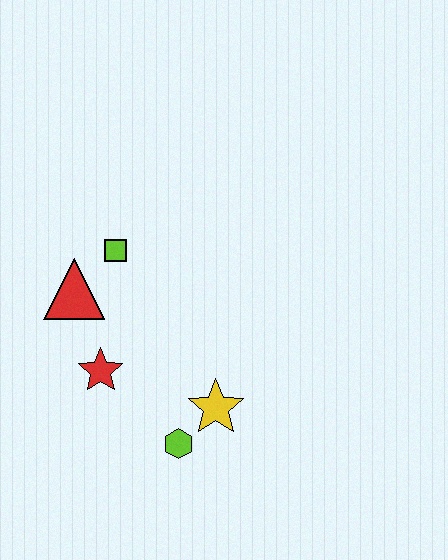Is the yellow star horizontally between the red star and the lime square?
No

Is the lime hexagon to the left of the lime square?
No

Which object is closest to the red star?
The red triangle is closest to the red star.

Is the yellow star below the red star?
Yes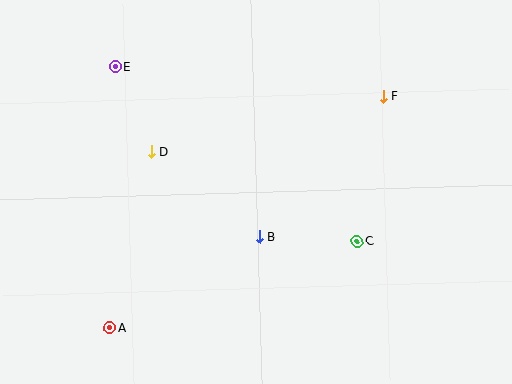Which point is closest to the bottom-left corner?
Point A is closest to the bottom-left corner.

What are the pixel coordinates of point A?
Point A is at (110, 328).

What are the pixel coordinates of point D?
Point D is at (151, 152).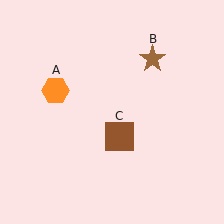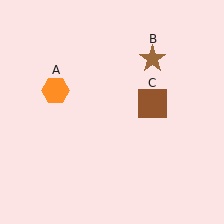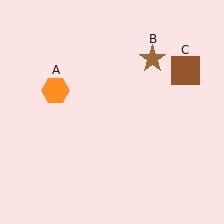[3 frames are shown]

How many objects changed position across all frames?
1 object changed position: brown square (object C).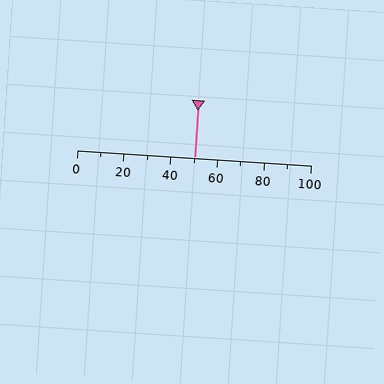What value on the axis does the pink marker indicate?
The marker indicates approximately 50.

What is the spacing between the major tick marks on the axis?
The major ticks are spaced 20 apart.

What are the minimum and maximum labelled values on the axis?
The axis runs from 0 to 100.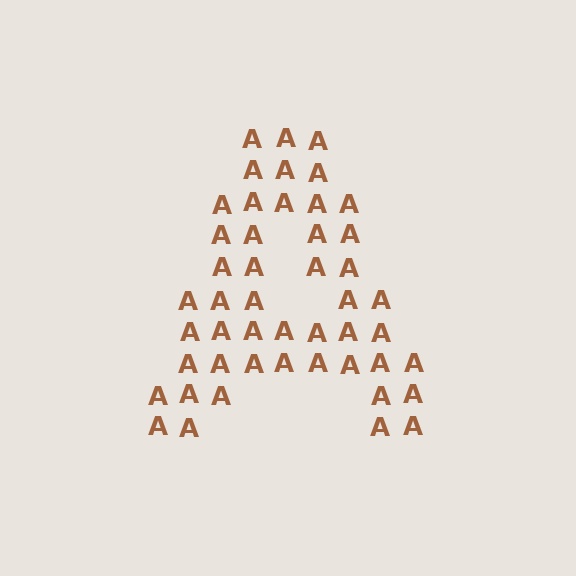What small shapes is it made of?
It is made of small letter A's.